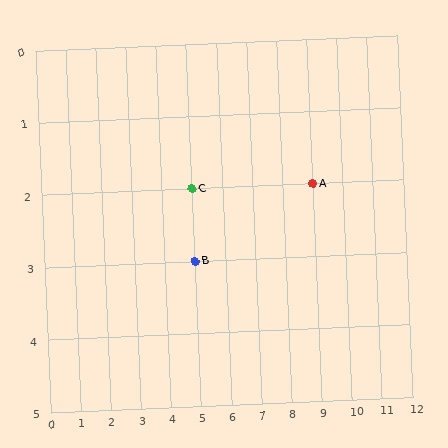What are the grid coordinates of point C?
Point C is at grid coordinates (5, 2).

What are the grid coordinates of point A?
Point A is at grid coordinates (9, 2).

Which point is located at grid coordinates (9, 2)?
Point A is at (9, 2).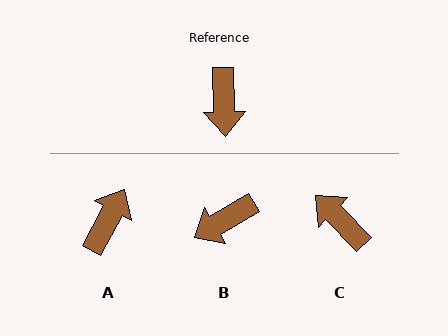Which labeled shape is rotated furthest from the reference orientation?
A, about 150 degrees away.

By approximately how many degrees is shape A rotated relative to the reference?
Approximately 150 degrees counter-clockwise.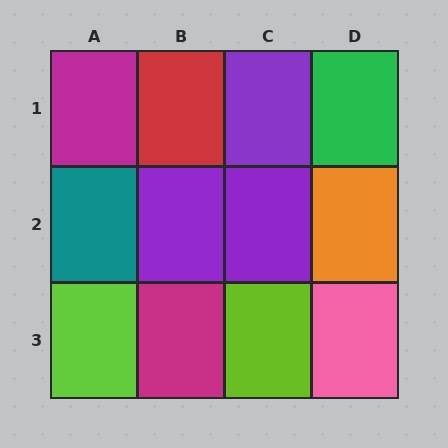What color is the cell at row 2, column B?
Purple.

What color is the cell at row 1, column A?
Magenta.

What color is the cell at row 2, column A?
Teal.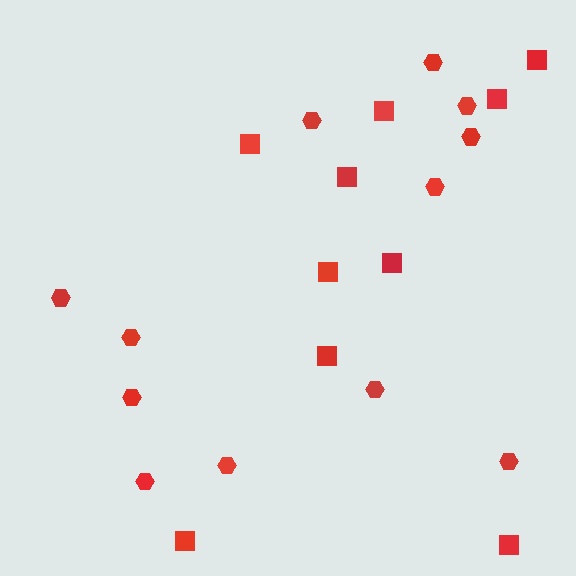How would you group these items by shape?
There are 2 groups: one group of squares (10) and one group of hexagons (12).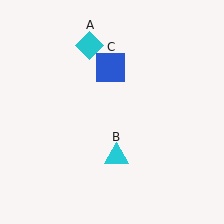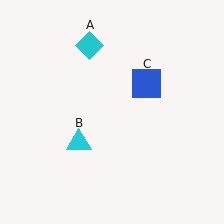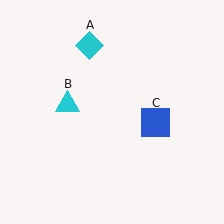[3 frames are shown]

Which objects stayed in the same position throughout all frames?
Cyan diamond (object A) remained stationary.